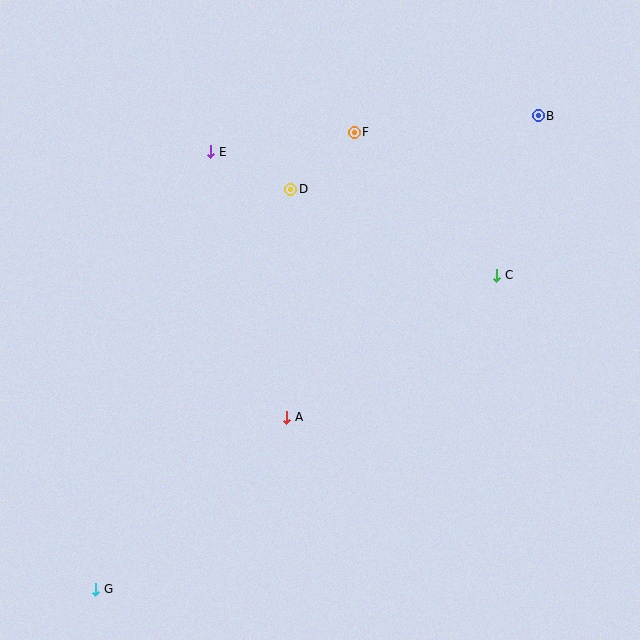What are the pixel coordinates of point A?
Point A is at (287, 417).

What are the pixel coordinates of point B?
Point B is at (538, 116).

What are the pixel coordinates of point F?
Point F is at (354, 132).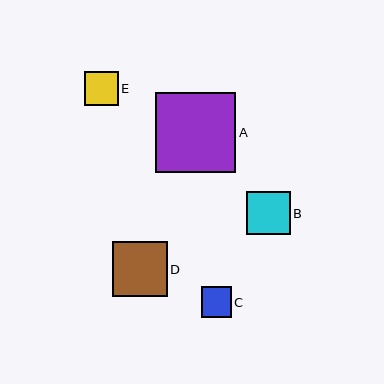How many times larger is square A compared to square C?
Square A is approximately 2.6 times the size of square C.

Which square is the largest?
Square A is the largest with a size of approximately 80 pixels.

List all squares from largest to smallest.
From largest to smallest: A, D, B, E, C.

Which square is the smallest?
Square C is the smallest with a size of approximately 30 pixels.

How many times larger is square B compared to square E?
Square B is approximately 1.3 times the size of square E.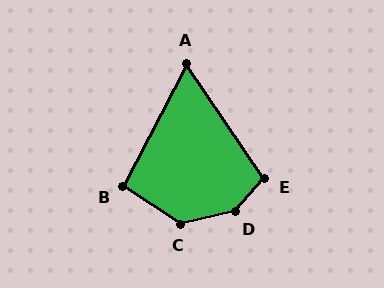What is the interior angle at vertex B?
Approximately 96 degrees (obtuse).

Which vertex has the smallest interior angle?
A, at approximately 62 degrees.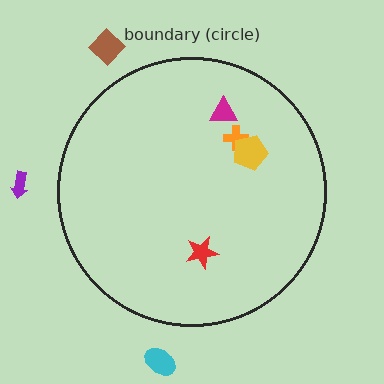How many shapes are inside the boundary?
4 inside, 3 outside.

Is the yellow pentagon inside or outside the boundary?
Inside.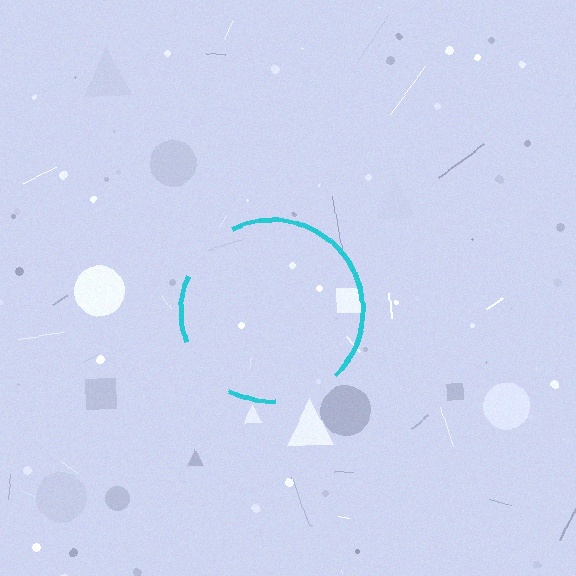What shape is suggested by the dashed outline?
The dashed outline suggests a circle.